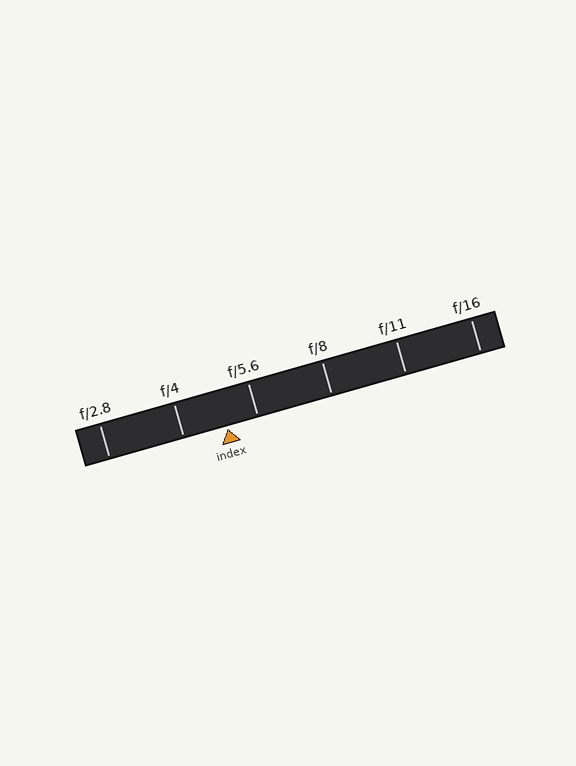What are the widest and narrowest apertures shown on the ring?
The widest aperture shown is f/2.8 and the narrowest is f/16.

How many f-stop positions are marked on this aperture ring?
There are 6 f-stop positions marked.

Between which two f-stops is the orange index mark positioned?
The index mark is between f/4 and f/5.6.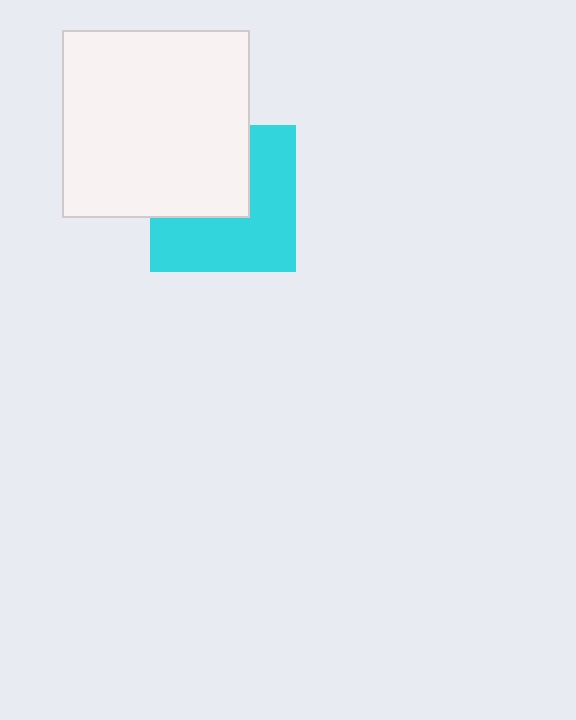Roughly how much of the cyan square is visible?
About half of it is visible (roughly 57%).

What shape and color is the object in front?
The object in front is a white square.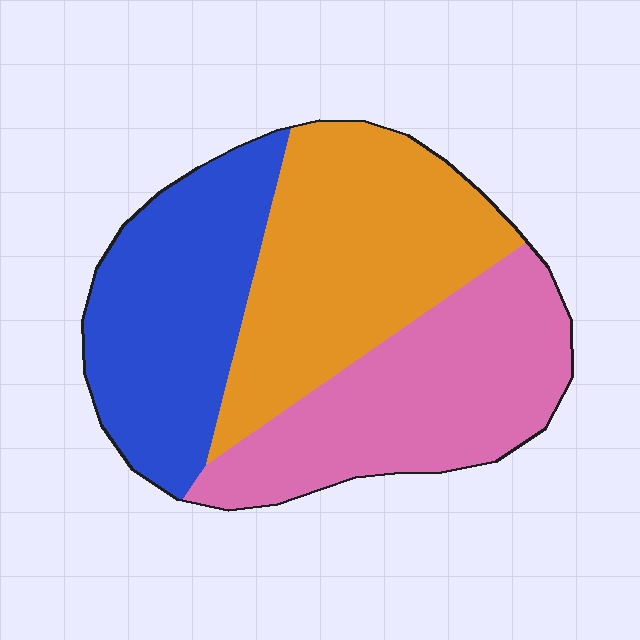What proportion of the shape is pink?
Pink takes up about one third (1/3) of the shape.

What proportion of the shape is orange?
Orange covers about 35% of the shape.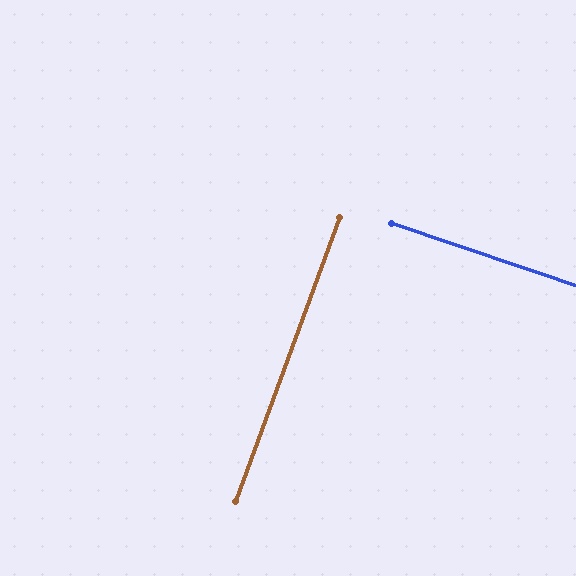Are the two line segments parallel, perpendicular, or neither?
Perpendicular — they meet at approximately 89°.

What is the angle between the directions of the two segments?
Approximately 89 degrees.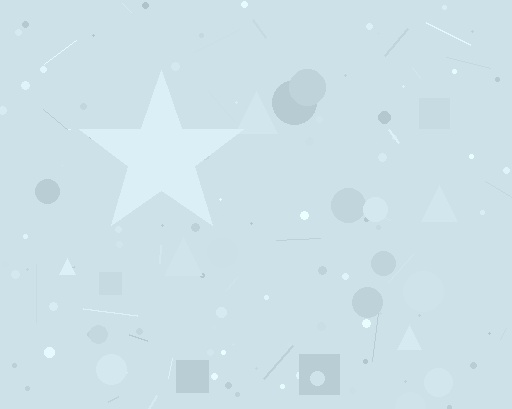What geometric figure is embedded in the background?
A star is embedded in the background.